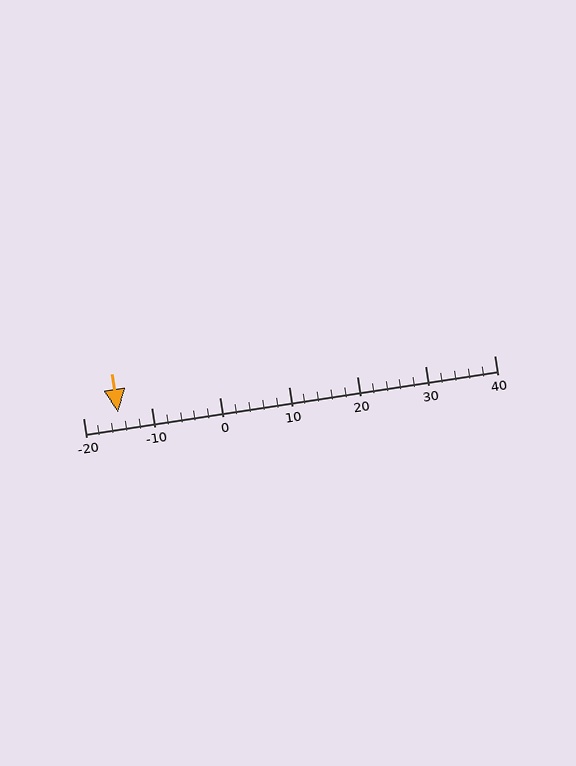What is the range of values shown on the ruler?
The ruler shows values from -20 to 40.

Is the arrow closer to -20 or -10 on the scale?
The arrow is closer to -10.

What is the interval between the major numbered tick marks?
The major tick marks are spaced 10 units apart.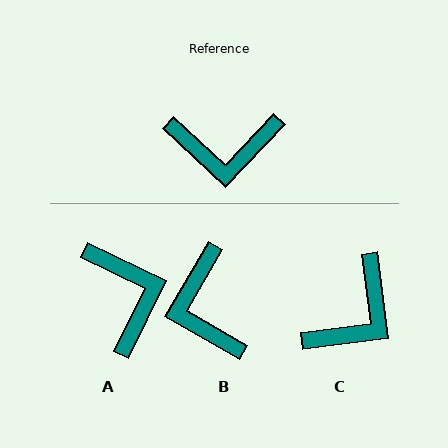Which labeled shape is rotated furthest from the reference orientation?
A, about 107 degrees away.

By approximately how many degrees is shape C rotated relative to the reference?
Approximately 51 degrees counter-clockwise.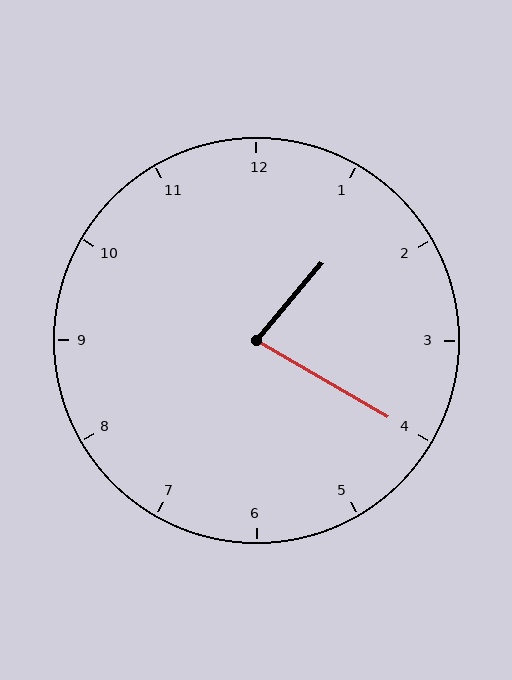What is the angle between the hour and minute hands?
Approximately 80 degrees.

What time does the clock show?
1:20.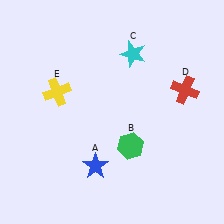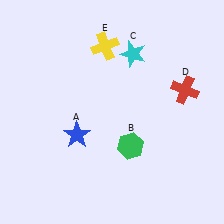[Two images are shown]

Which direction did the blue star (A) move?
The blue star (A) moved up.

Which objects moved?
The objects that moved are: the blue star (A), the yellow cross (E).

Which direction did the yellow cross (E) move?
The yellow cross (E) moved right.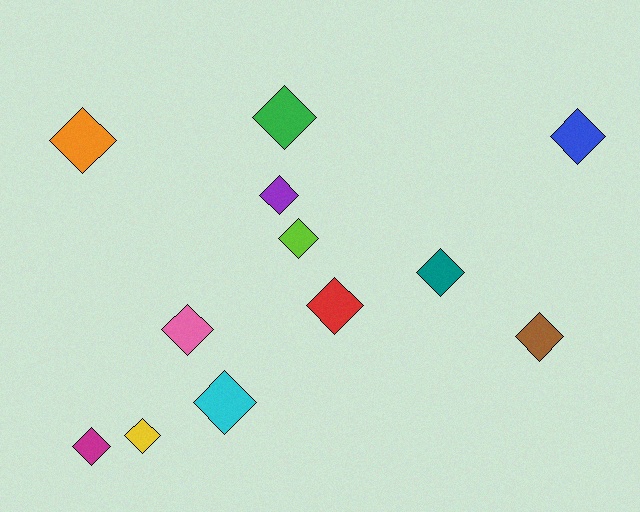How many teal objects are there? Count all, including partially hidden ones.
There is 1 teal object.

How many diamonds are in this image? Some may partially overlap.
There are 12 diamonds.